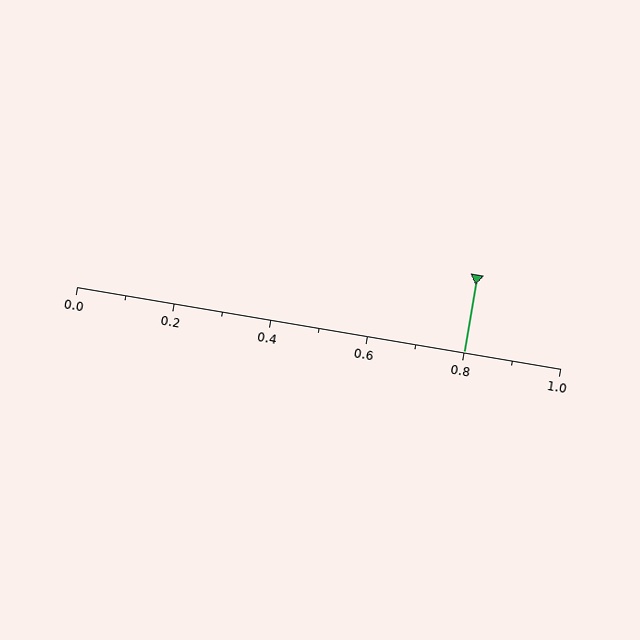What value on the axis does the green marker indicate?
The marker indicates approximately 0.8.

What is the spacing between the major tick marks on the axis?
The major ticks are spaced 0.2 apart.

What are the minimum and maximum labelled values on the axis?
The axis runs from 0.0 to 1.0.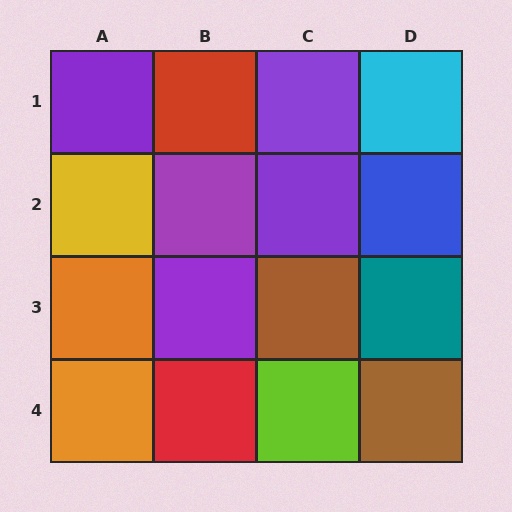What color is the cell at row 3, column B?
Purple.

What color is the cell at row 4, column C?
Lime.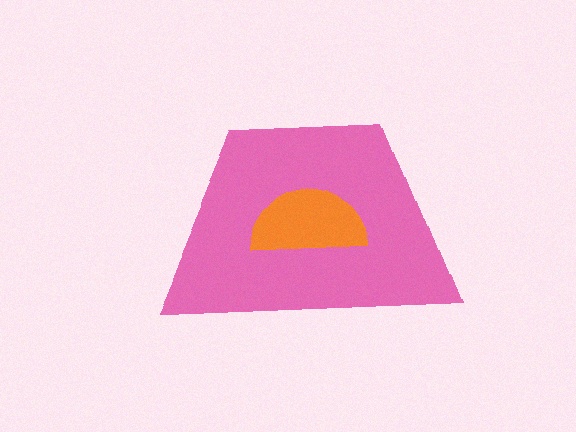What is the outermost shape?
The pink trapezoid.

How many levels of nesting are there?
2.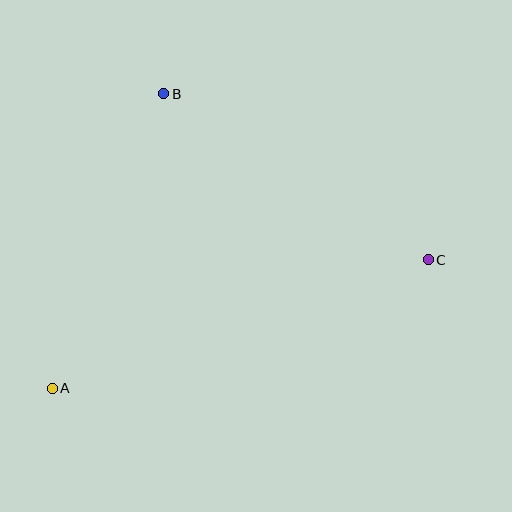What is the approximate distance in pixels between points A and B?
The distance between A and B is approximately 315 pixels.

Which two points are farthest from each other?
Points A and C are farthest from each other.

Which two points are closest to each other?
Points B and C are closest to each other.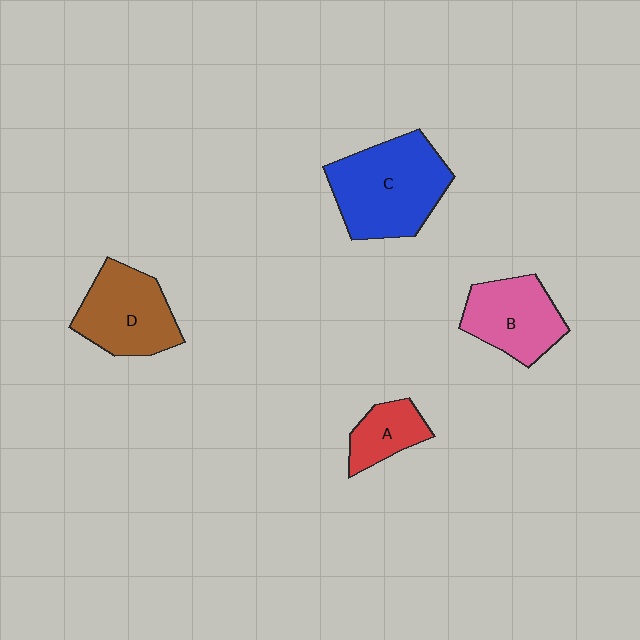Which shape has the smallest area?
Shape A (red).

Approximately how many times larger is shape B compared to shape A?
Approximately 1.7 times.